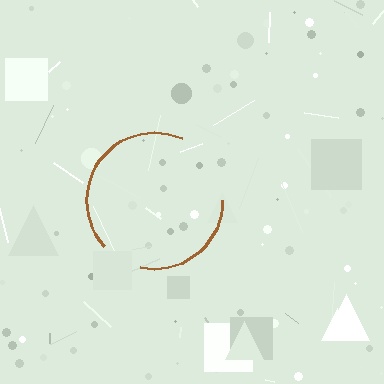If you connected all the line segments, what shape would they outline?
They would outline a circle.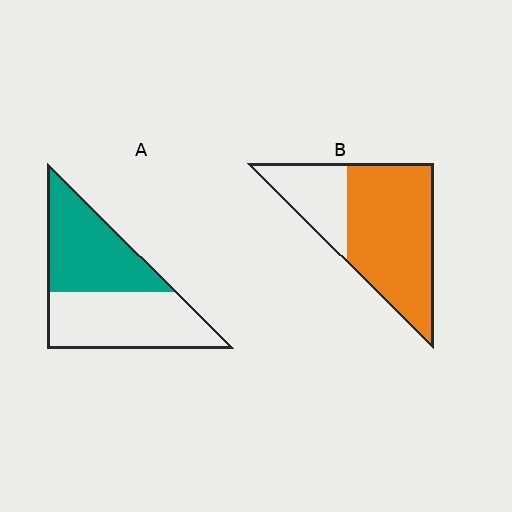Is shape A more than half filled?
Roughly half.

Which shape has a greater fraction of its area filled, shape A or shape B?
Shape B.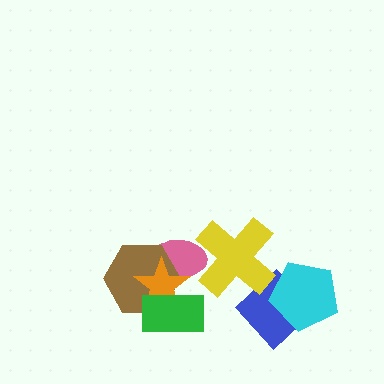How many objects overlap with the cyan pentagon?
1 object overlaps with the cyan pentagon.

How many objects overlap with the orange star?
3 objects overlap with the orange star.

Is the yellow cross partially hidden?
No, no other shape covers it.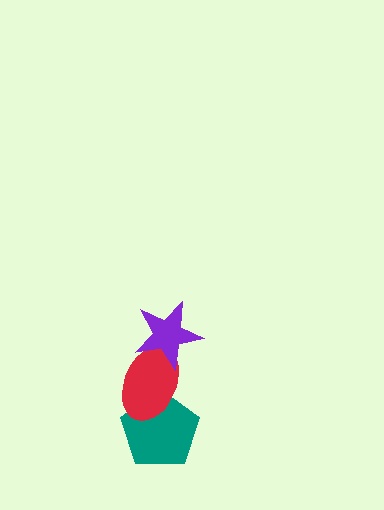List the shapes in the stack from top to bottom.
From top to bottom: the purple star, the red ellipse, the teal pentagon.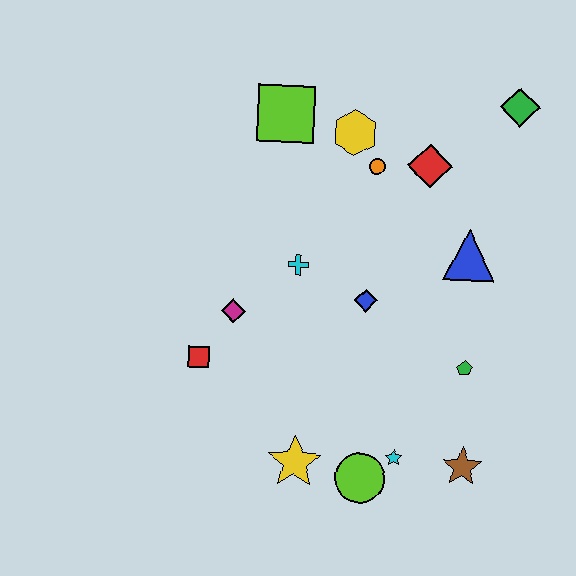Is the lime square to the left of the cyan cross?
Yes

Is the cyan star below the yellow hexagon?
Yes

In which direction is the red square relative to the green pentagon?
The red square is to the left of the green pentagon.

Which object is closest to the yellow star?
The lime circle is closest to the yellow star.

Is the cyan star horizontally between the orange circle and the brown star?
Yes